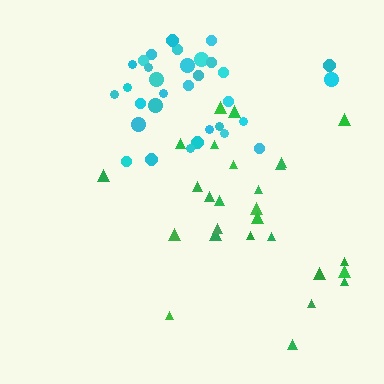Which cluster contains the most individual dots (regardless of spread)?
Cyan (32).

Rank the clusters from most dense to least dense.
cyan, green.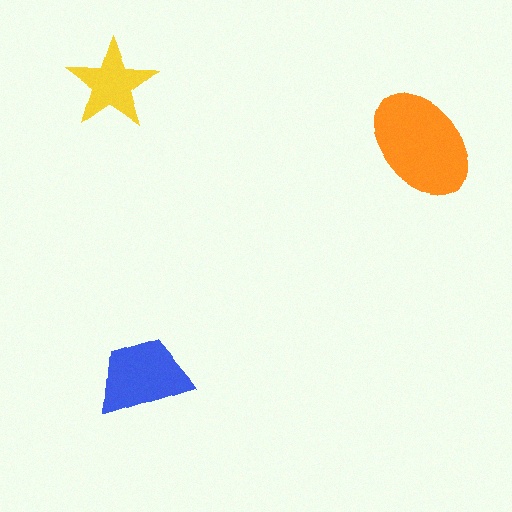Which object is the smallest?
The yellow star.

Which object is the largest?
The orange ellipse.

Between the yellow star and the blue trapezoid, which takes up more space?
The blue trapezoid.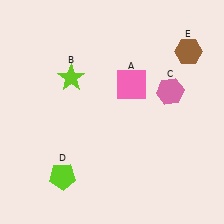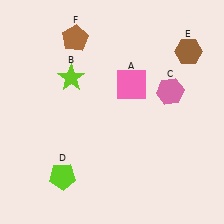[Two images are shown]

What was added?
A brown pentagon (F) was added in Image 2.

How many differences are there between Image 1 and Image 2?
There is 1 difference between the two images.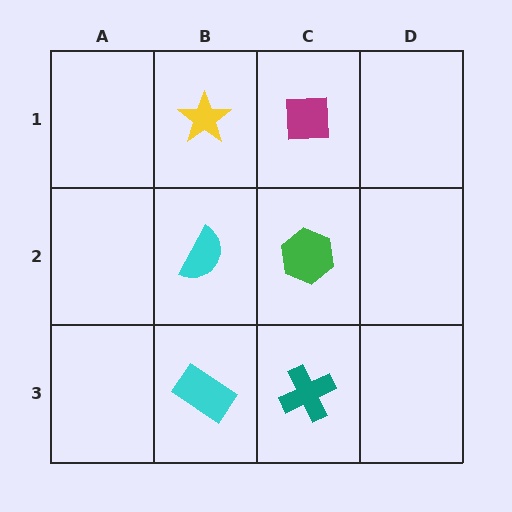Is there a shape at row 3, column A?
No, that cell is empty.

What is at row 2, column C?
A green hexagon.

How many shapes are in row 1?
2 shapes.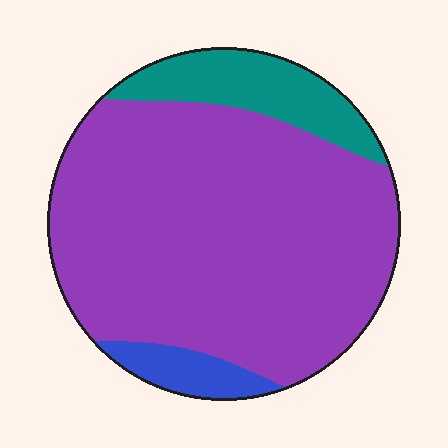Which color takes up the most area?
Purple, at roughly 80%.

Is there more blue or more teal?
Teal.